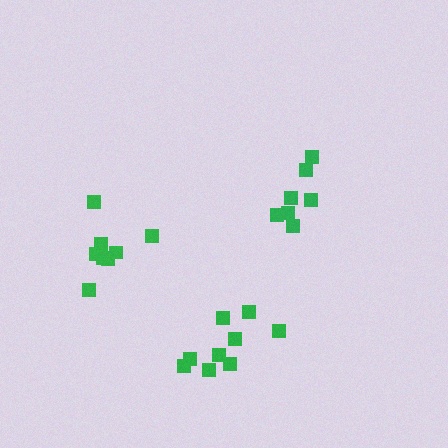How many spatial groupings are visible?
There are 3 spatial groupings.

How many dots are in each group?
Group 1: 9 dots, Group 2: 9 dots, Group 3: 7 dots (25 total).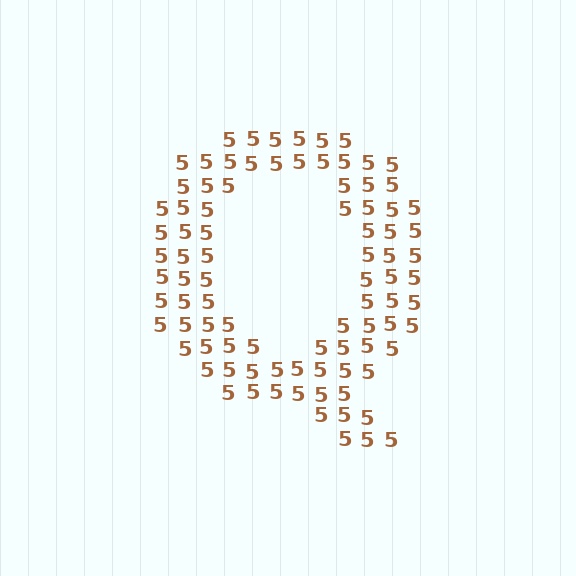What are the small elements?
The small elements are digit 5's.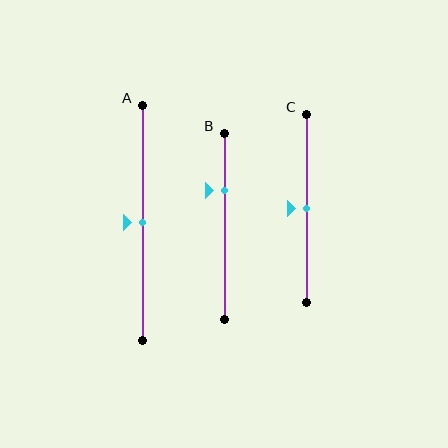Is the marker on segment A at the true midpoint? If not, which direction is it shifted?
Yes, the marker on segment A is at the true midpoint.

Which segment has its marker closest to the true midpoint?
Segment A has its marker closest to the true midpoint.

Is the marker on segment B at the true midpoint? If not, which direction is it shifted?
No, the marker on segment B is shifted upward by about 19% of the segment length.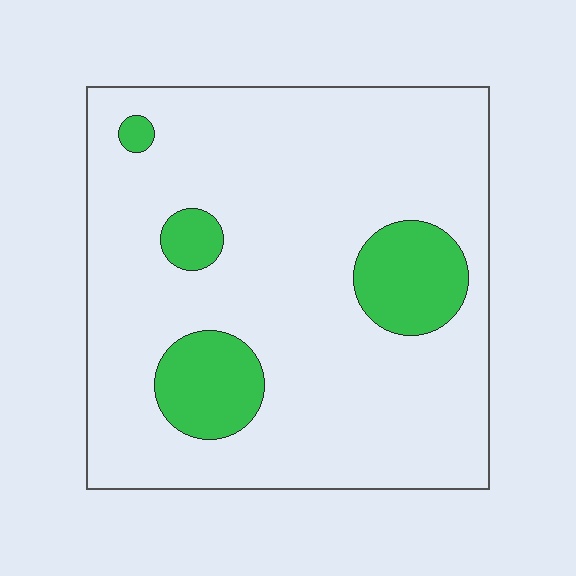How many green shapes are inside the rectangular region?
4.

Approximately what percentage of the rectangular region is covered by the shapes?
Approximately 15%.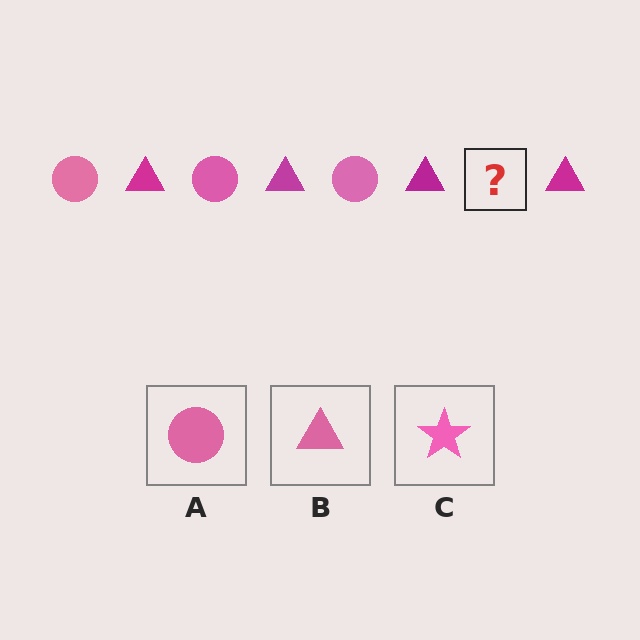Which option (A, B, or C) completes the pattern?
A.